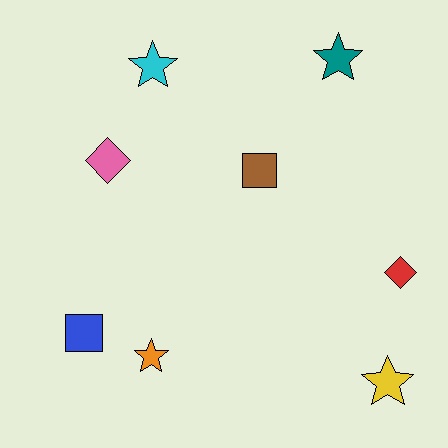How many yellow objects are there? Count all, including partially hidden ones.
There is 1 yellow object.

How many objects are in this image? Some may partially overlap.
There are 8 objects.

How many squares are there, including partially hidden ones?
There are 2 squares.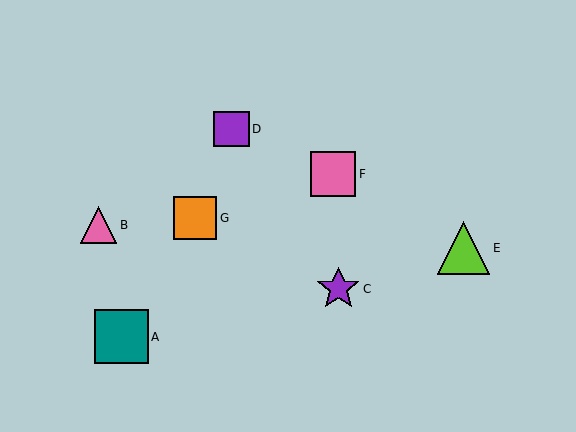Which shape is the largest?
The teal square (labeled A) is the largest.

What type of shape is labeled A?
Shape A is a teal square.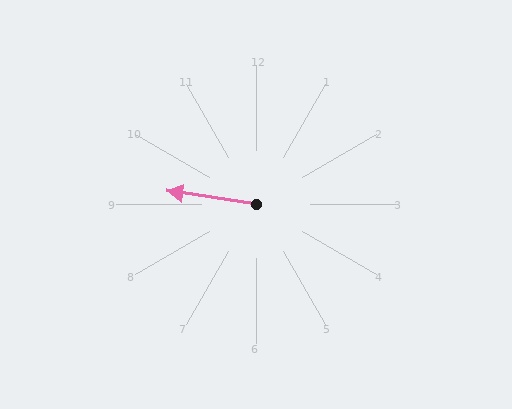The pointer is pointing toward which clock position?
Roughly 9 o'clock.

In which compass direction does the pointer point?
West.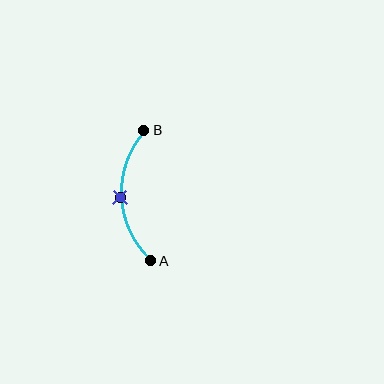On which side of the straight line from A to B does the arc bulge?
The arc bulges to the left of the straight line connecting A and B.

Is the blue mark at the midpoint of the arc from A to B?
Yes. The blue mark lies on the arc at equal arc-length from both A and B — it is the arc midpoint.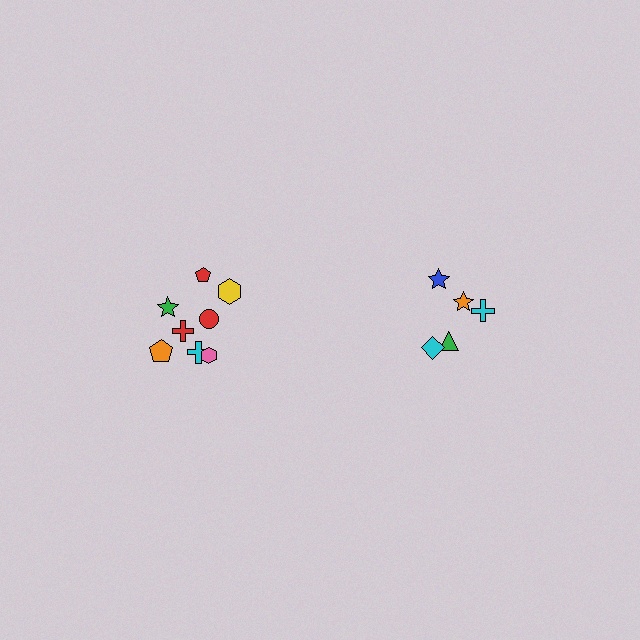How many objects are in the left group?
There are 8 objects.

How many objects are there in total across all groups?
There are 13 objects.